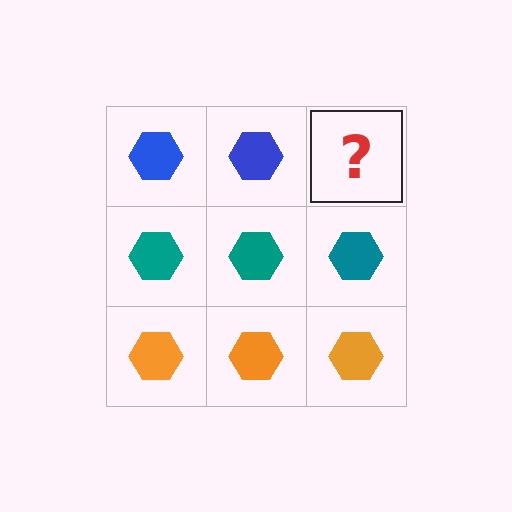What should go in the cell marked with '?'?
The missing cell should contain a blue hexagon.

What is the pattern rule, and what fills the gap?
The rule is that each row has a consistent color. The gap should be filled with a blue hexagon.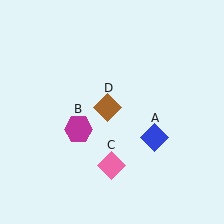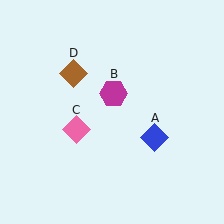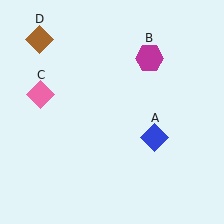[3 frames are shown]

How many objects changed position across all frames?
3 objects changed position: magenta hexagon (object B), pink diamond (object C), brown diamond (object D).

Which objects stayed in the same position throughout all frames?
Blue diamond (object A) remained stationary.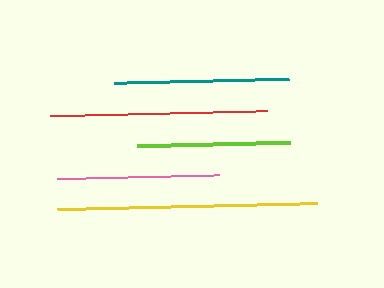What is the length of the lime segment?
The lime segment is approximately 153 pixels long.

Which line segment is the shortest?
The lime line is the shortest at approximately 153 pixels.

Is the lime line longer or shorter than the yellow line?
The yellow line is longer than the lime line.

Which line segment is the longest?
The yellow line is the longest at approximately 260 pixels.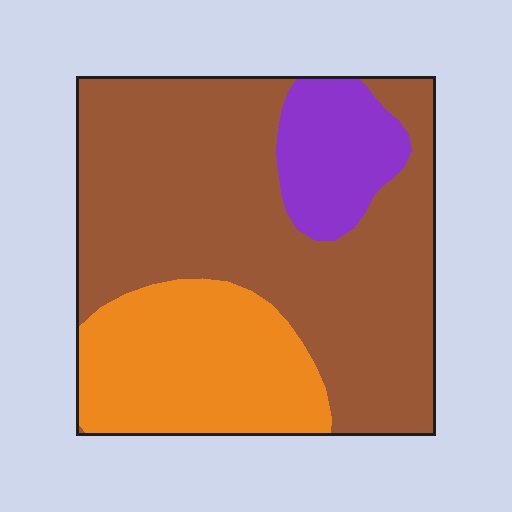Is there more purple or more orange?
Orange.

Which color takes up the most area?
Brown, at roughly 60%.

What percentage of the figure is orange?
Orange covers 26% of the figure.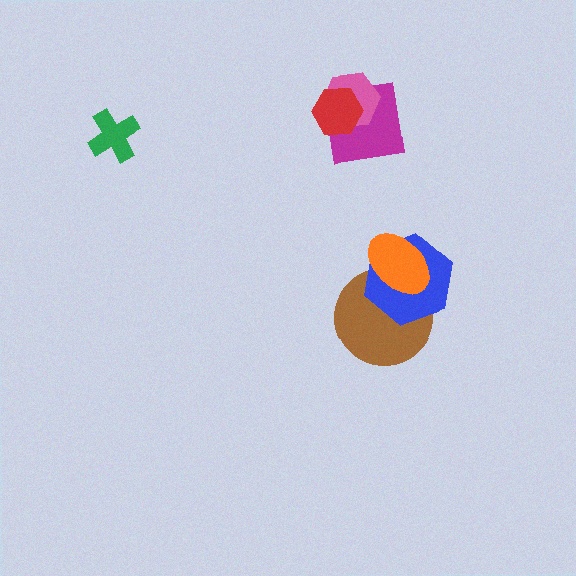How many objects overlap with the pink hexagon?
2 objects overlap with the pink hexagon.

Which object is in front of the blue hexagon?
The orange ellipse is in front of the blue hexagon.